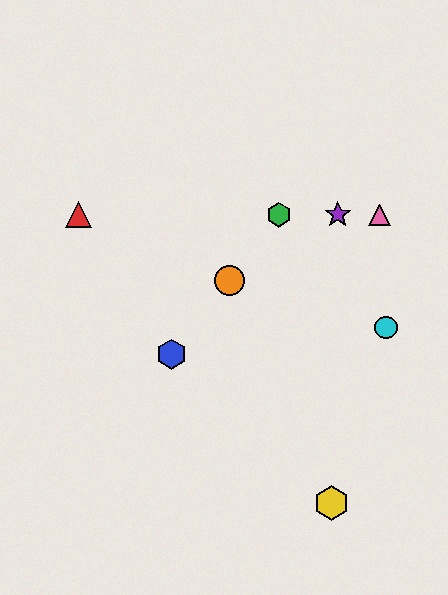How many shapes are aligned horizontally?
4 shapes (the red triangle, the green hexagon, the purple star, the pink triangle) are aligned horizontally.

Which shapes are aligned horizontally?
The red triangle, the green hexagon, the purple star, the pink triangle are aligned horizontally.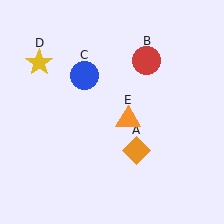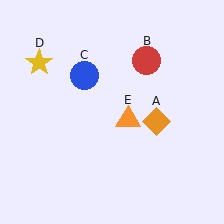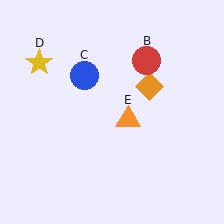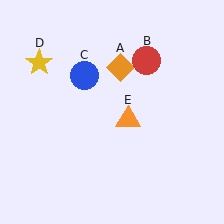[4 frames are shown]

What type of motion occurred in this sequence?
The orange diamond (object A) rotated counterclockwise around the center of the scene.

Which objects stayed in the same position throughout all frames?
Red circle (object B) and blue circle (object C) and yellow star (object D) and orange triangle (object E) remained stationary.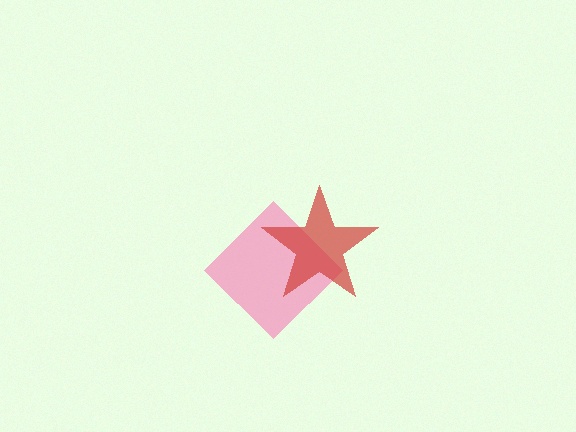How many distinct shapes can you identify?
There are 2 distinct shapes: a pink diamond, a red star.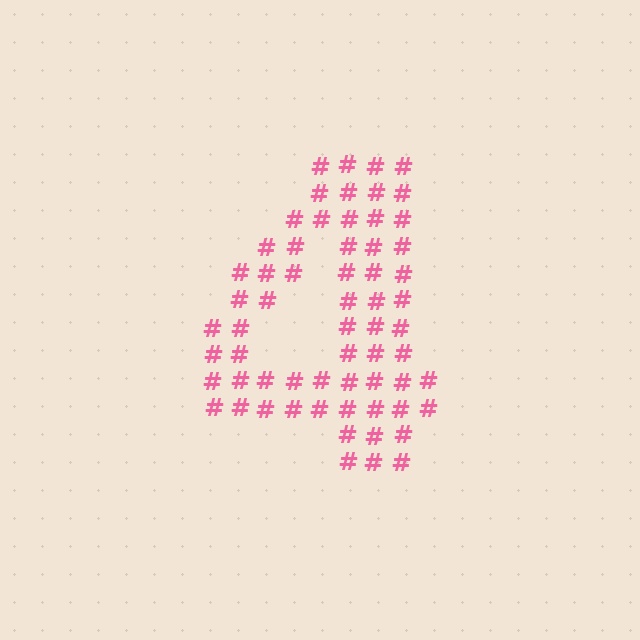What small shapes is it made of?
It is made of small hash symbols.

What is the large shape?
The large shape is the digit 4.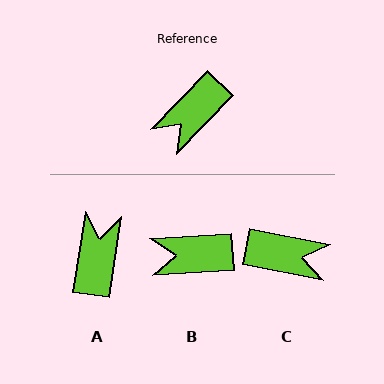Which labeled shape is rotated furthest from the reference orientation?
A, about 145 degrees away.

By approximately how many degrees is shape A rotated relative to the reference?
Approximately 145 degrees clockwise.